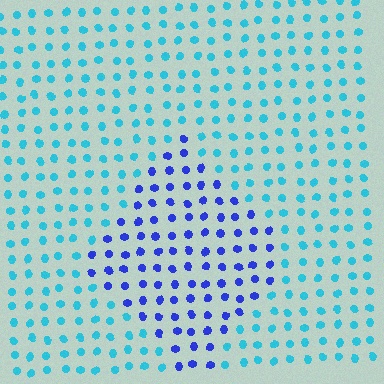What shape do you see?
I see a diamond.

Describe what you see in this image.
The image is filled with small cyan elements in a uniform arrangement. A diamond-shaped region is visible where the elements are tinted to a slightly different hue, forming a subtle color boundary.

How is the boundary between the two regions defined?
The boundary is defined purely by a slight shift in hue (about 47 degrees). Spacing, size, and orientation are identical on both sides.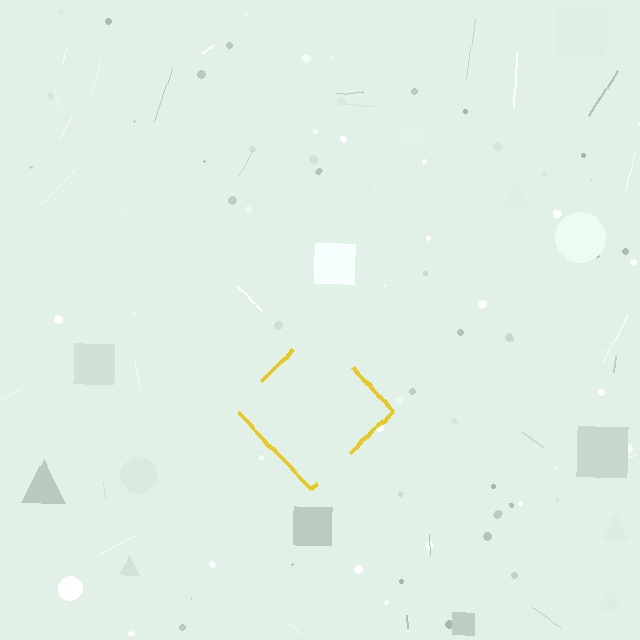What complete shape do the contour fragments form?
The contour fragments form a diamond.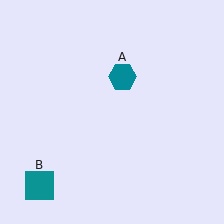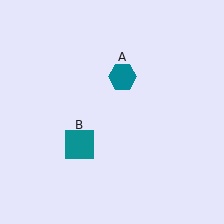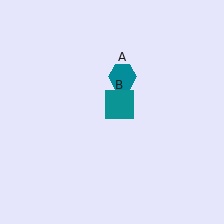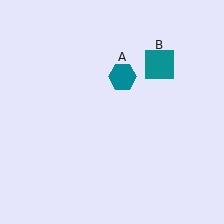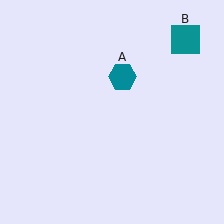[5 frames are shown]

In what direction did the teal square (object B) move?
The teal square (object B) moved up and to the right.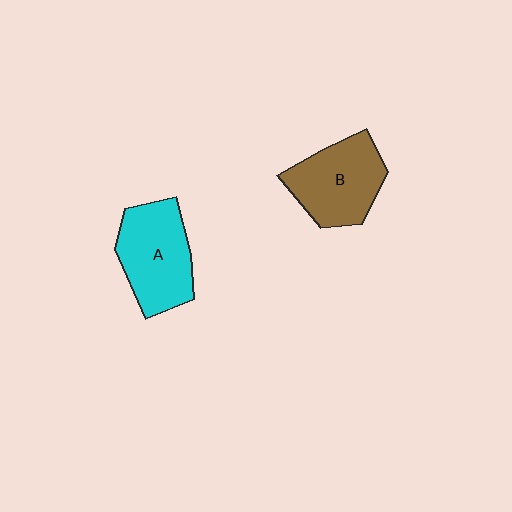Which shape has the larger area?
Shape A (cyan).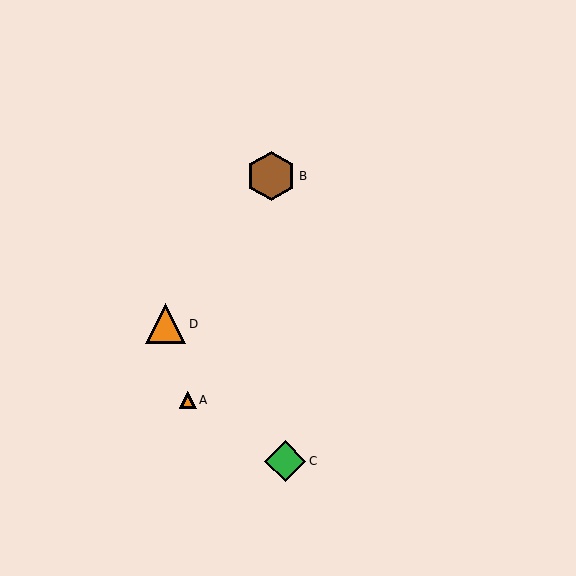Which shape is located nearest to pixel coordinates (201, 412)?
The orange triangle (labeled A) at (188, 400) is nearest to that location.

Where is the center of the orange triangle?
The center of the orange triangle is at (166, 324).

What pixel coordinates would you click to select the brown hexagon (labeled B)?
Click at (271, 176) to select the brown hexagon B.